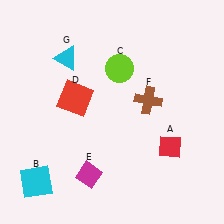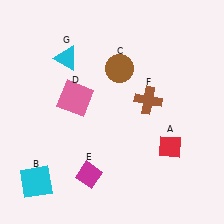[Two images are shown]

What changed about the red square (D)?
In Image 1, D is red. In Image 2, it changed to pink.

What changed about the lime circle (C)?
In Image 1, C is lime. In Image 2, it changed to brown.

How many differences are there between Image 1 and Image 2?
There are 2 differences between the two images.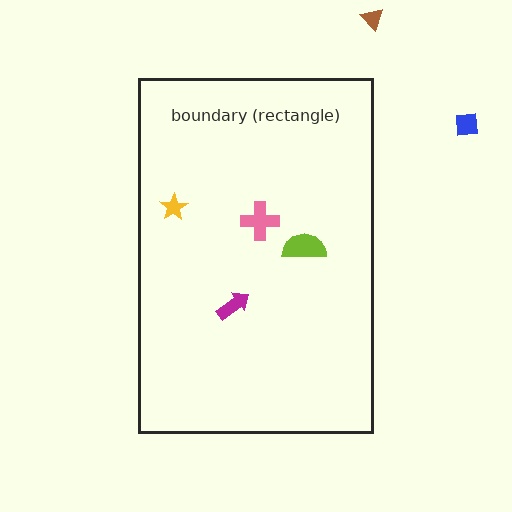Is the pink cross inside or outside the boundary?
Inside.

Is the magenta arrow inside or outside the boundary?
Inside.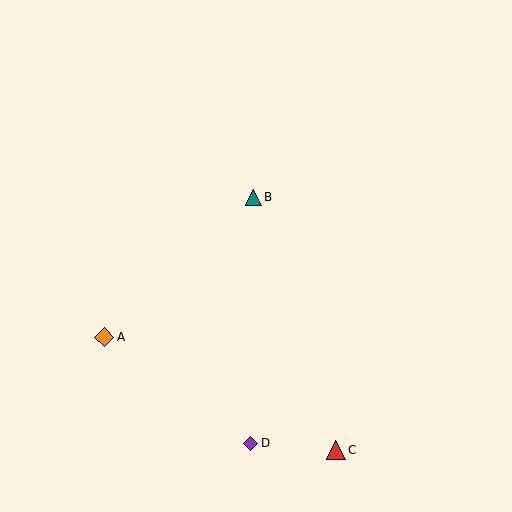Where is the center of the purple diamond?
The center of the purple diamond is at (250, 443).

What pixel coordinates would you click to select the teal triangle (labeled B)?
Click at (253, 197) to select the teal triangle B.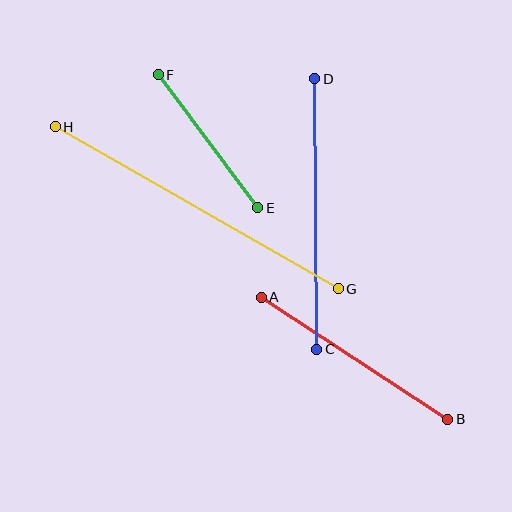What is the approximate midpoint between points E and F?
The midpoint is at approximately (208, 141) pixels.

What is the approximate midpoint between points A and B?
The midpoint is at approximately (354, 358) pixels.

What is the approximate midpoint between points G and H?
The midpoint is at approximately (197, 208) pixels.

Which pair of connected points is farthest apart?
Points G and H are farthest apart.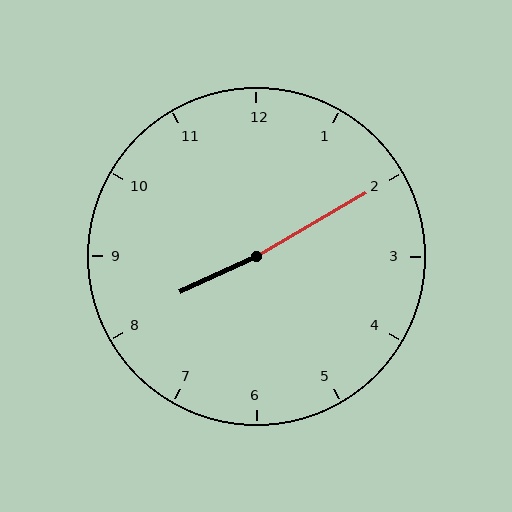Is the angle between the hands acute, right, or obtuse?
It is obtuse.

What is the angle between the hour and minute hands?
Approximately 175 degrees.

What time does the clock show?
8:10.